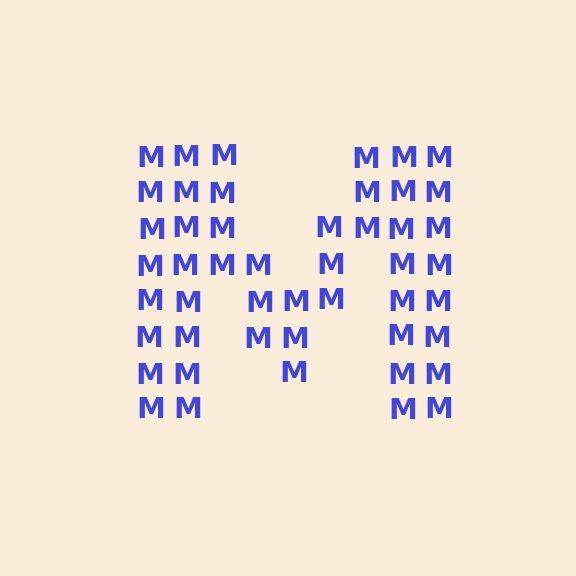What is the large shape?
The large shape is the letter M.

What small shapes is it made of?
It is made of small letter M's.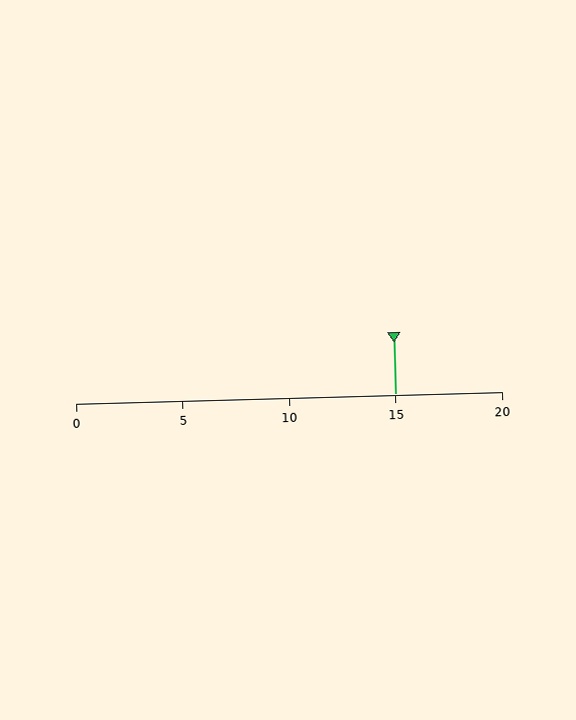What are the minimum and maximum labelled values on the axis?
The axis runs from 0 to 20.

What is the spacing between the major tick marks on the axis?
The major ticks are spaced 5 apart.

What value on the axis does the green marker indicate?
The marker indicates approximately 15.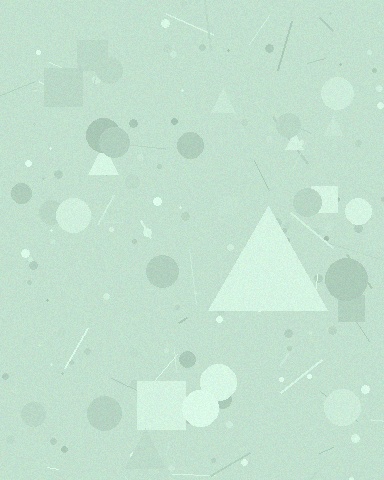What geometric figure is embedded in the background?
A triangle is embedded in the background.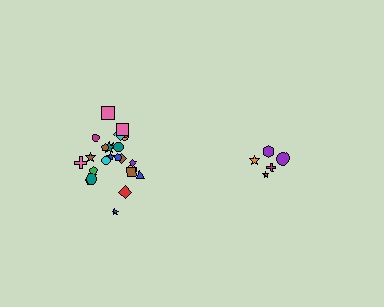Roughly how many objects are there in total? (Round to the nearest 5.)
Roughly 30 objects in total.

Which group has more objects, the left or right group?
The left group.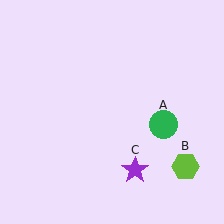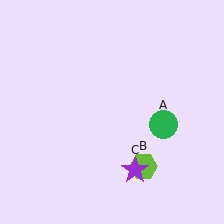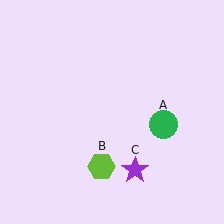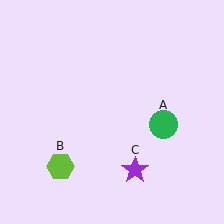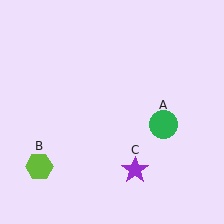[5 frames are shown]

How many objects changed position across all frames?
1 object changed position: lime hexagon (object B).